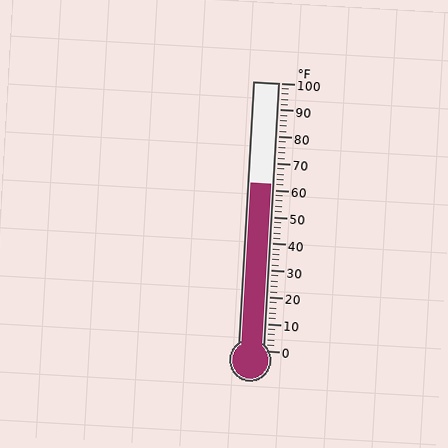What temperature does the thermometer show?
The thermometer shows approximately 62°F.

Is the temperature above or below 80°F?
The temperature is below 80°F.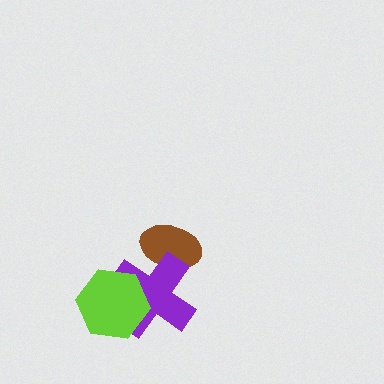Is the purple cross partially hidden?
Yes, it is partially covered by another shape.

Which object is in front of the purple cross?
The lime hexagon is in front of the purple cross.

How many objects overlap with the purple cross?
2 objects overlap with the purple cross.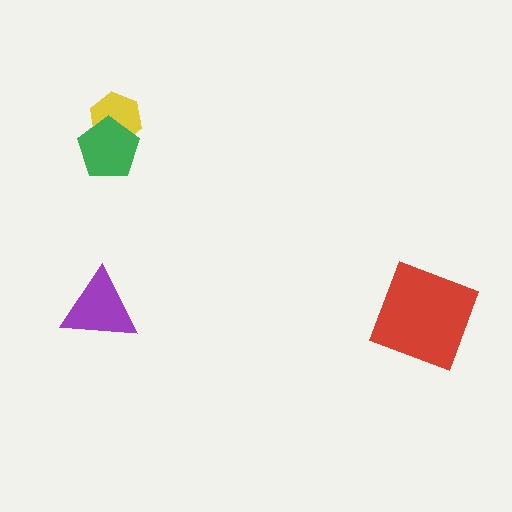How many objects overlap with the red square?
0 objects overlap with the red square.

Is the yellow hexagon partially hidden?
Yes, it is partially covered by another shape.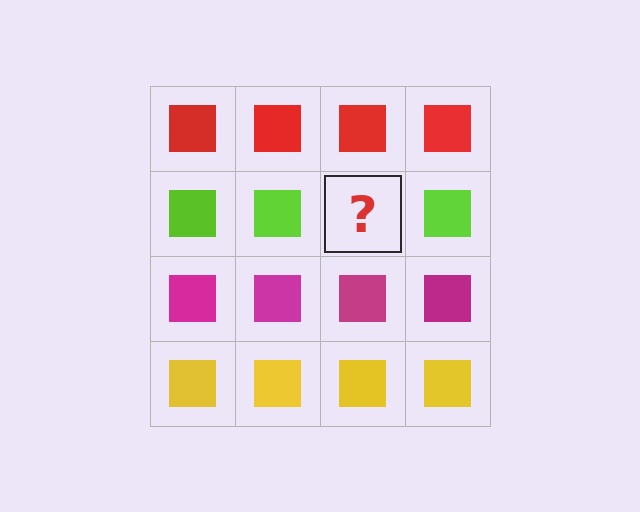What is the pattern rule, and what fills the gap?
The rule is that each row has a consistent color. The gap should be filled with a lime square.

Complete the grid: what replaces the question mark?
The question mark should be replaced with a lime square.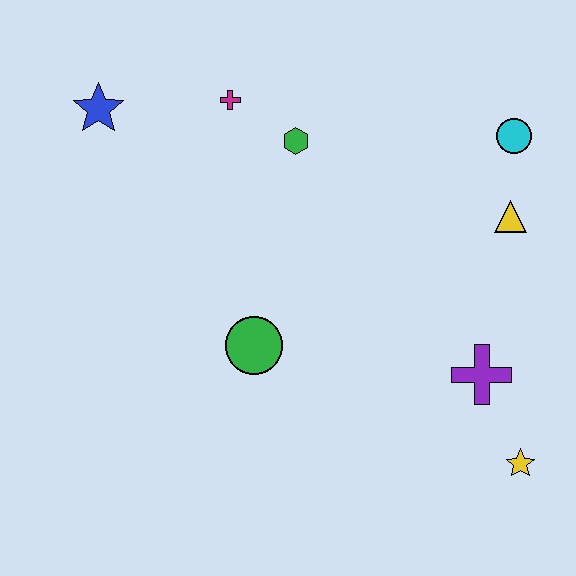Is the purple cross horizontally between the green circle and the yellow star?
Yes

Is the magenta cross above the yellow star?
Yes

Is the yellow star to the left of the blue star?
No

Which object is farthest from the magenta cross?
The yellow star is farthest from the magenta cross.